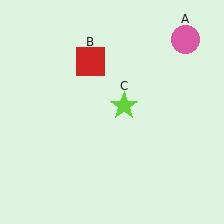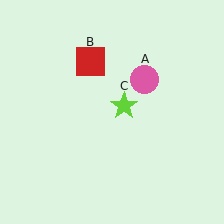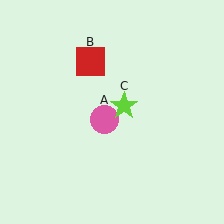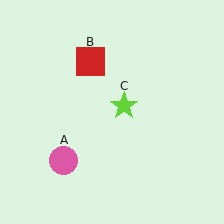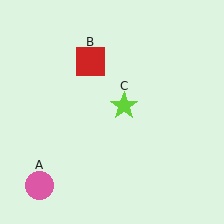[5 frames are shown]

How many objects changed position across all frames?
1 object changed position: pink circle (object A).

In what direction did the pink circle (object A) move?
The pink circle (object A) moved down and to the left.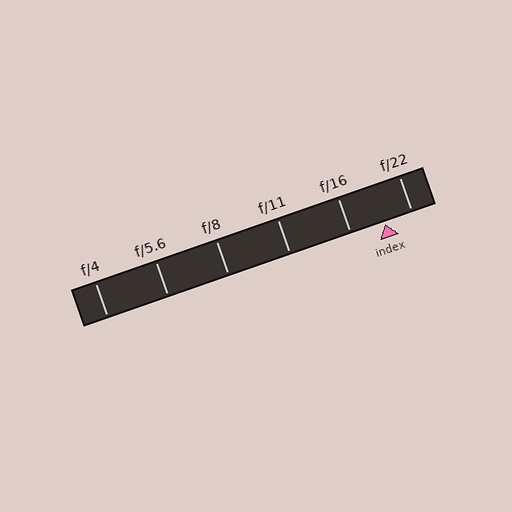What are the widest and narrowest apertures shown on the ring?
The widest aperture shown is f/4 and the narrowest is f/22.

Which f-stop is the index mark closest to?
The index mark is closest to f/22.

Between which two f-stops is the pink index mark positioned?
The index mark is between f/16 and f/22.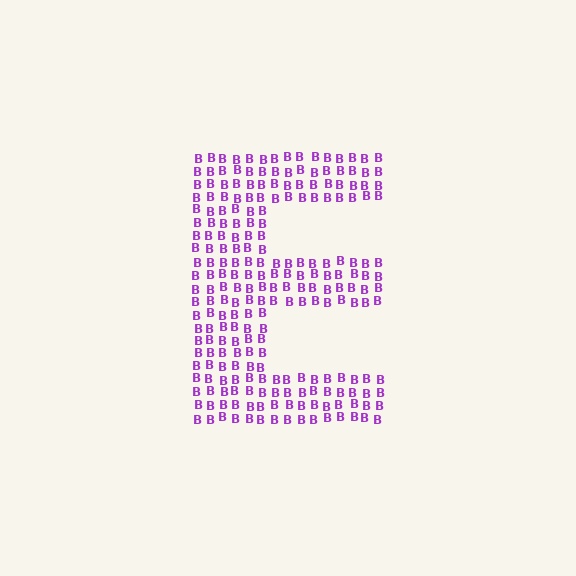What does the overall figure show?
The overall figure shows the letter E.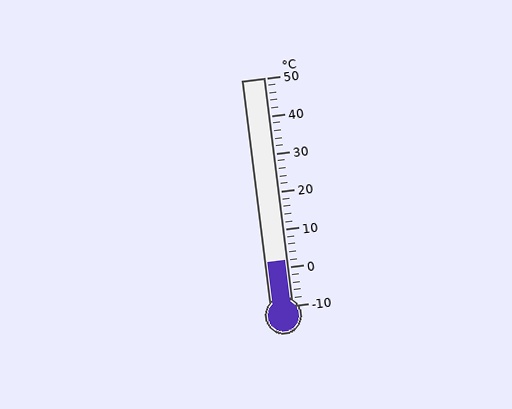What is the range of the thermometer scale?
The thermometer scale ranges from -10°C to 50°C.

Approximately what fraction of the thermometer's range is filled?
The thermometer is filled to approximately 20% of its range.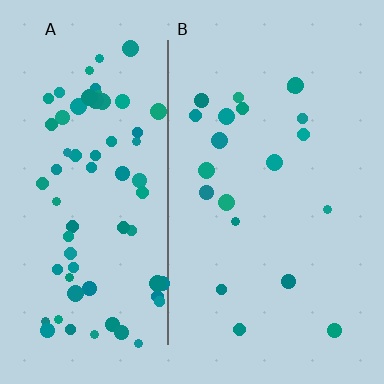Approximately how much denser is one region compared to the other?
Approximately 3.5× — region A over region B.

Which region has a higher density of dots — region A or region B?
A (the left).